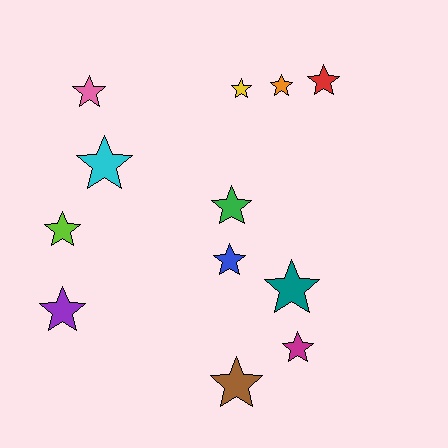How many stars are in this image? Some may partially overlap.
There are 12 stars.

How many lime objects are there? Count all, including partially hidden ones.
There is 1 lime object.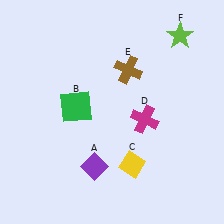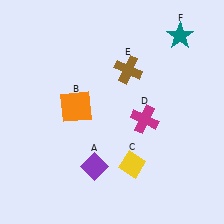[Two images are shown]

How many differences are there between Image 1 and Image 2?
There are 2 differences between the two images.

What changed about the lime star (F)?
In Image 1, F is lime. In Image 2, it changed to teal.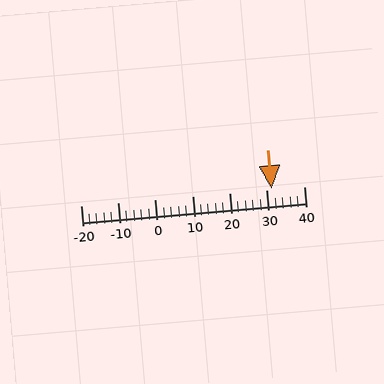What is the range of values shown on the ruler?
The ruler shows values from -20 to 40.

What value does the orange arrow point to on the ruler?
The orange arrow points to approximately 31.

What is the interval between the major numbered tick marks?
The major tick marks are spaced 10 units apart.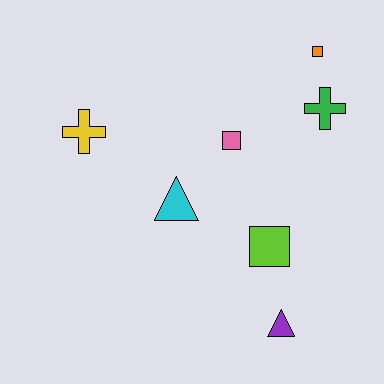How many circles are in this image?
There are no circles.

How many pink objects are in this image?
There is 1 pink object.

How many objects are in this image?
There are 7 objects.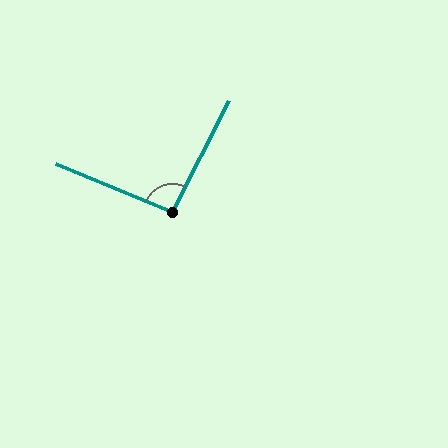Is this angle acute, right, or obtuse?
It is approximately a right angle.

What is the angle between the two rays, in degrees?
Approximately 95 degrees.